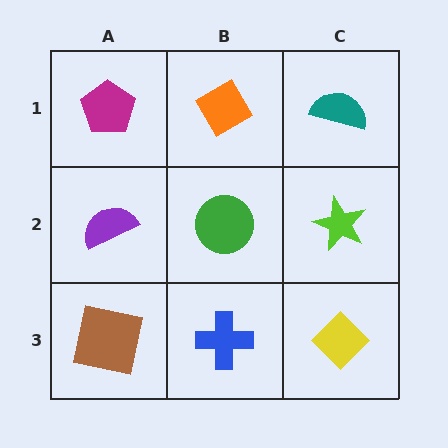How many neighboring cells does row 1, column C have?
2.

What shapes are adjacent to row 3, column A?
A purple semicircle (row 2, column A), a blue cross (row 3, column B).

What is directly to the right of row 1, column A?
An orange diamond.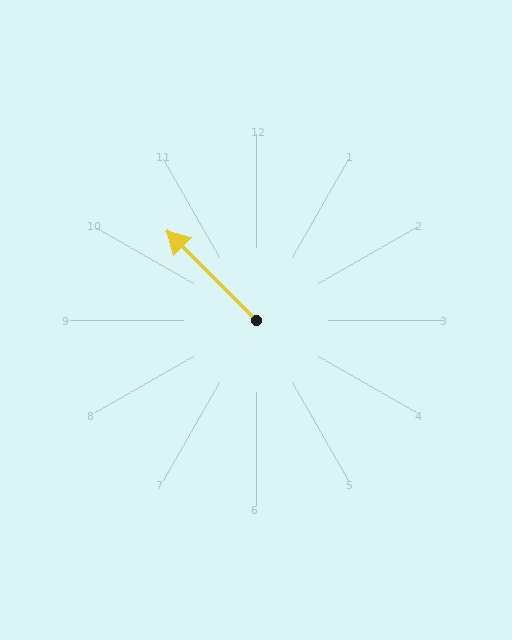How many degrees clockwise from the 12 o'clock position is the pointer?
Approximately 315 degrees.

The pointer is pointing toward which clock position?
Roughly 10 o'clock.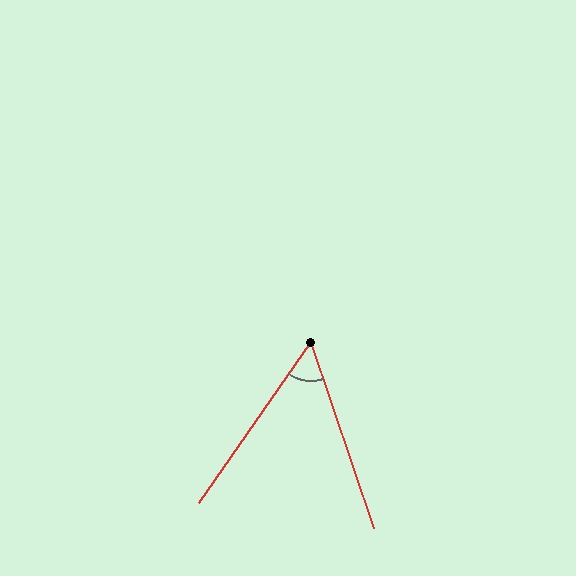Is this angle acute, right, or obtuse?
It is acute.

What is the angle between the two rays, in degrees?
Approximately 54 degrees.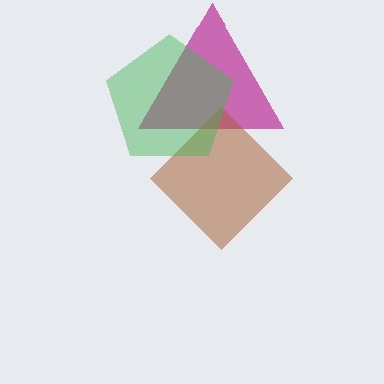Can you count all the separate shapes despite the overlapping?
Yes, there are 3 separate shapes.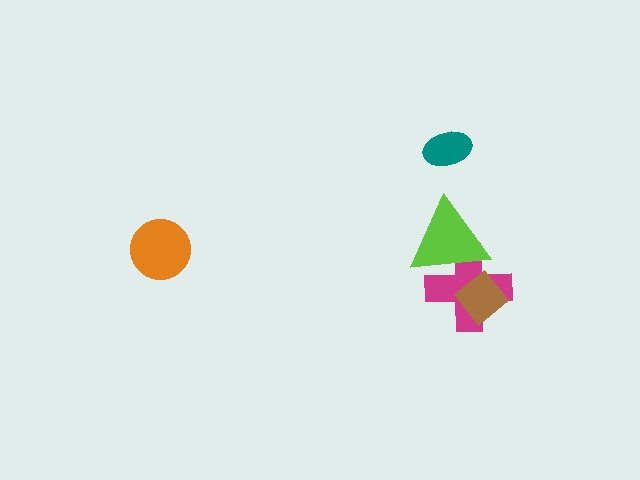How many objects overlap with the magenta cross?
2 objects overlap with the magenta cross.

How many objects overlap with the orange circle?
0 objects overlap with the orange circle.